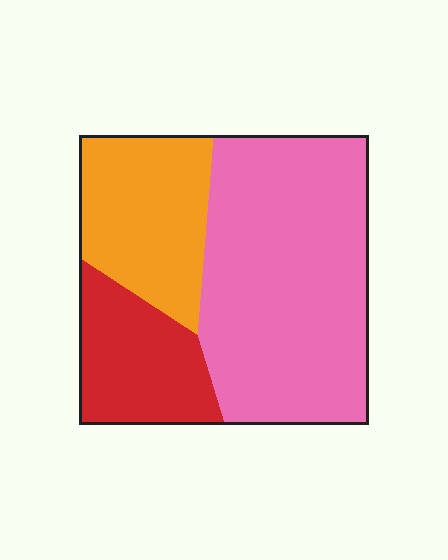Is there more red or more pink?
Pink.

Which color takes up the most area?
Pink, at roughly 55%.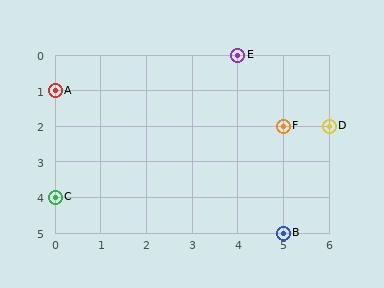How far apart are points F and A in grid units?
Points F and A are 5 columns and 1 row apart (about 5.1 grid units diagonally).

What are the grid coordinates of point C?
Point C is at grid coordinates (0, 4).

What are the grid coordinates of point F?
Point F is at grid coordinates (5, 2).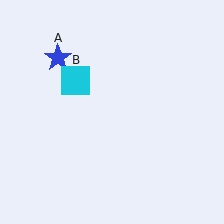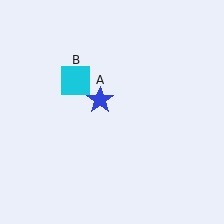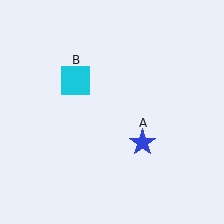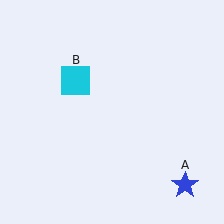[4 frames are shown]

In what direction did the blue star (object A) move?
The blue star (object A) moved down and to the right.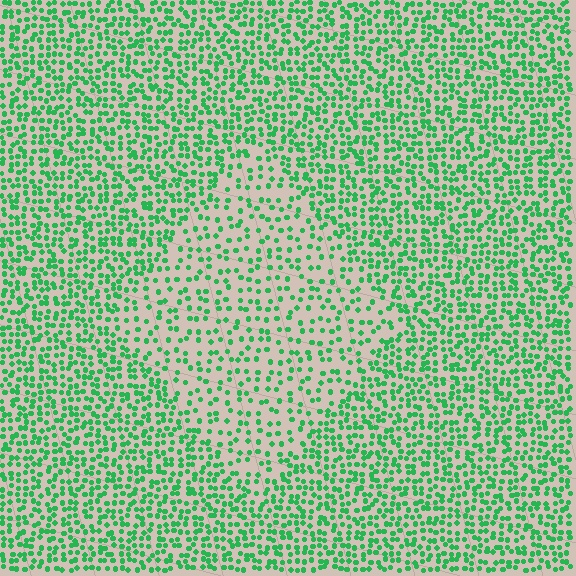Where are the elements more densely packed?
The elements are more densely packed outside the diamond boundary.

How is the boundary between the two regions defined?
The boundary is defined by a change in element density (approximately 1.9x ratio). All elements are the same color, size, and shape.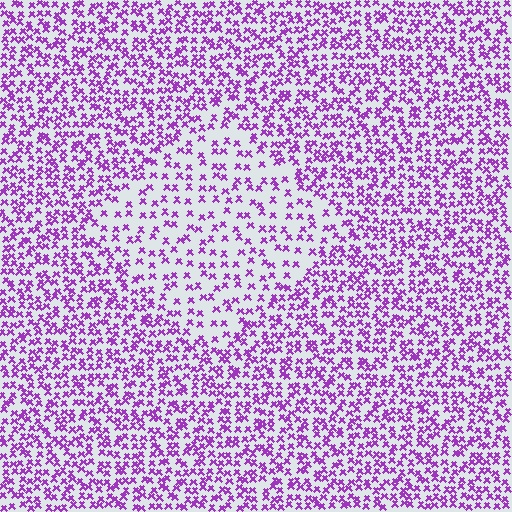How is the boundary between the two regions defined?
The boundary is defined by a change in element density (approximately 2.0x ratio). All elements are the same color, size, and shape.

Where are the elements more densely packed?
The elements are more densely packed outside the diamond boundary.